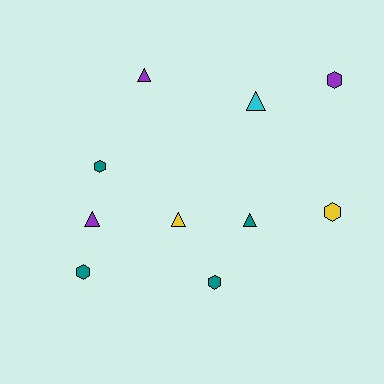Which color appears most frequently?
Teal, with 4 objects.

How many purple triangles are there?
There are 2 purple triangles.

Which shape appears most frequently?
Triangle, with 5 objects.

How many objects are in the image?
There are 10 objects.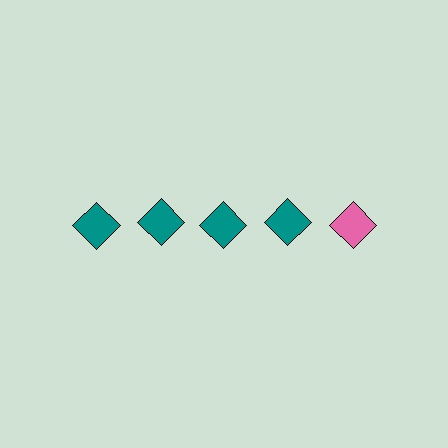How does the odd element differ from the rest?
It has a different color: pink instead of teal.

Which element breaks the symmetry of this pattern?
The pink diamond in the top row, rightmost column breaks the symmetry. All other shapes are teal diamonds.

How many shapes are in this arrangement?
There are 5 shapes arranged in a grid pattern.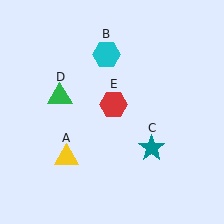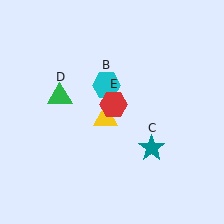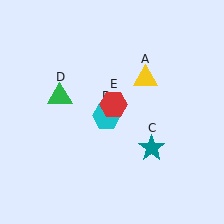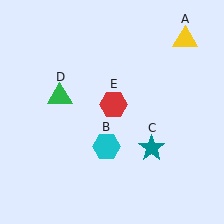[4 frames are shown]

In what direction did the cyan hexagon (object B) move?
The cyan hexagon (object B) moved down.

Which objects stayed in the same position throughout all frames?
Teal star (object C) and green triangle (object D) and red hexagon (object E) remained stationary.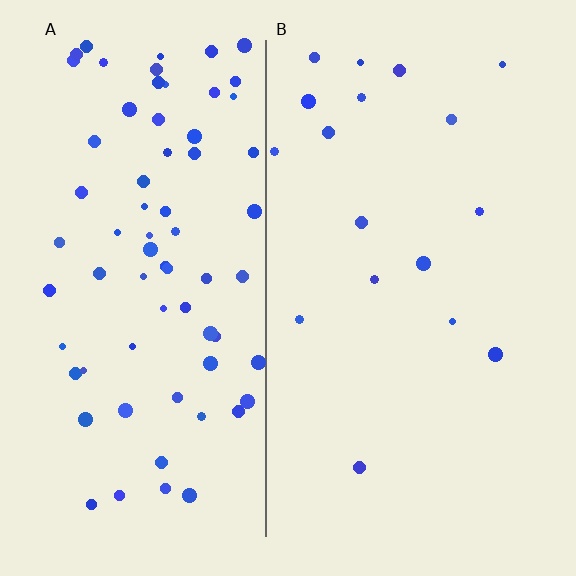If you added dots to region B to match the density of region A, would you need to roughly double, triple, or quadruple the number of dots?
Approximately quadruple.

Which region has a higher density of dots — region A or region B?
A (the left).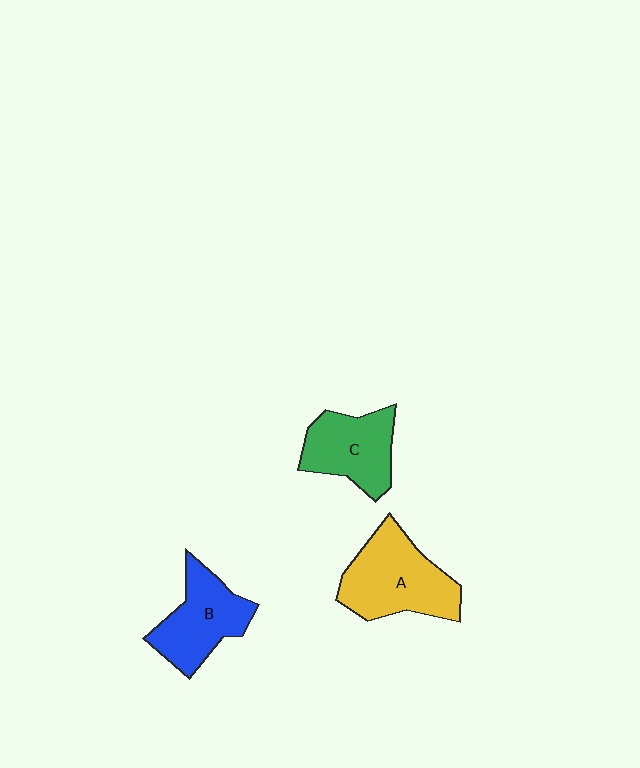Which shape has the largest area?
Shape A (yellow).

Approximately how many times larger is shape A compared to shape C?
Approximately 1.3 times.